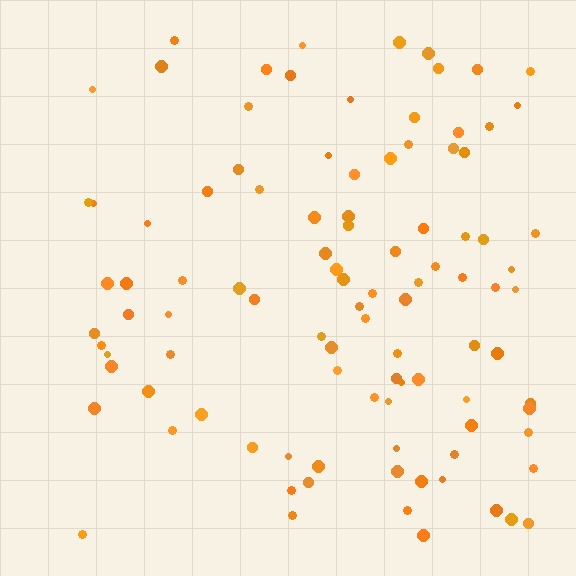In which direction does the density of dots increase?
From left to right, with the right side densest.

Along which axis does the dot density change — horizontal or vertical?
Horizontal.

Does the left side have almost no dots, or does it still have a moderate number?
Still a moderate number, just noticeably fewer than the right.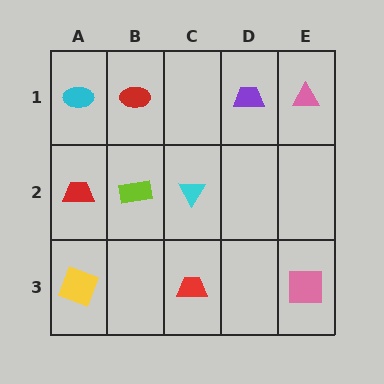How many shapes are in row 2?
3 shapes.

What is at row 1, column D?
A purple trapezoid.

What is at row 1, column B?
A red ellipse.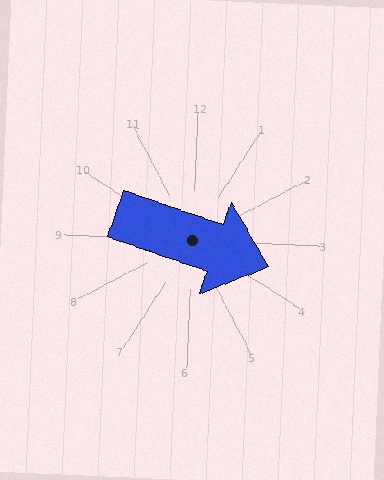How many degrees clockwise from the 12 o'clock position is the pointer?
Approximately 107 degrees.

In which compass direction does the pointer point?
East.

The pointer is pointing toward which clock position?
Roughly 4 o'clock.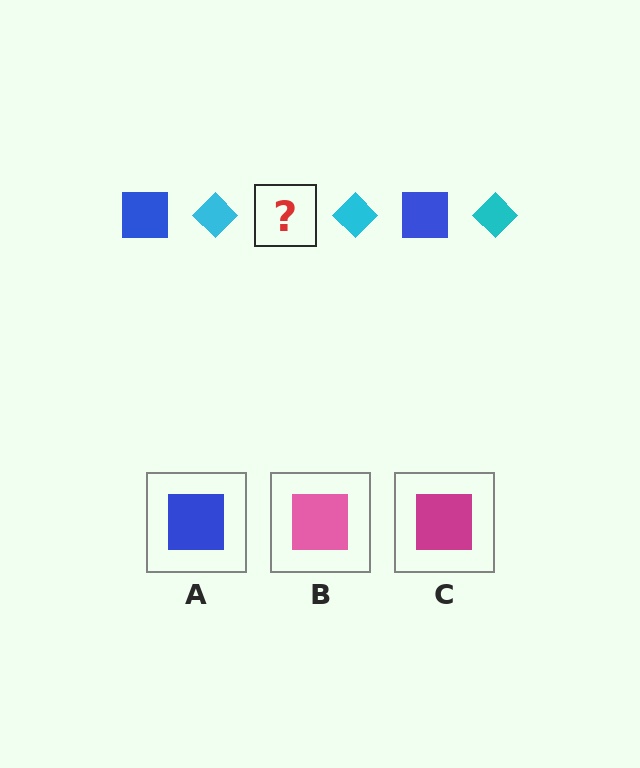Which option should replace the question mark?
Option A.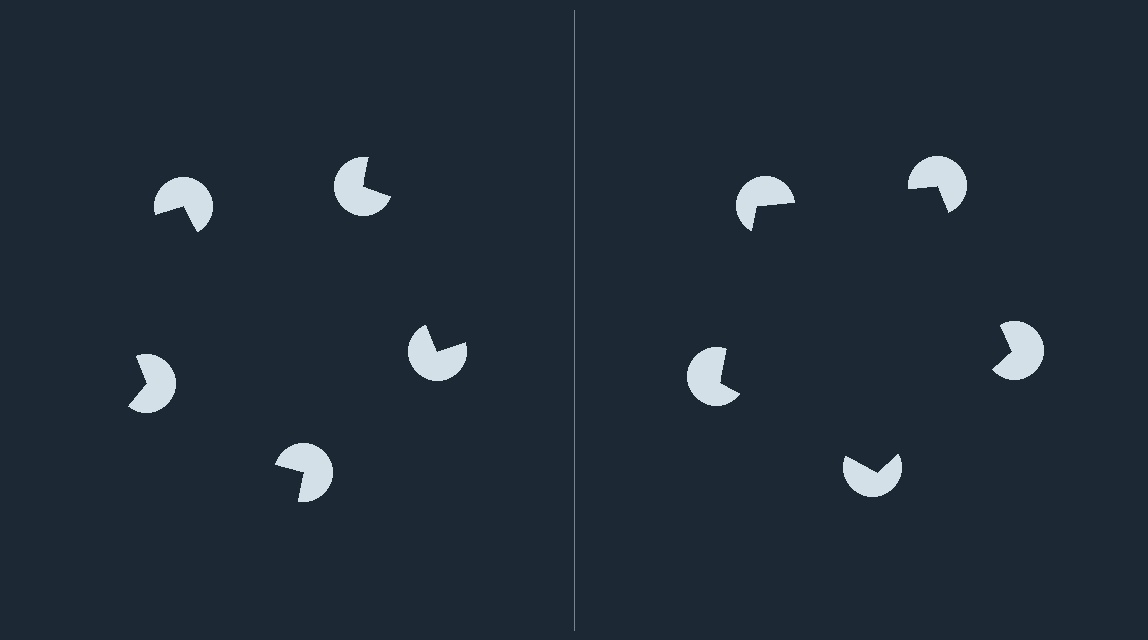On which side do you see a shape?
An illusory pentagon appears on the right side. On the left side the wedge cuts are rotated, so no coherent shape forms.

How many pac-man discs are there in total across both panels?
10 — 5 on each side.